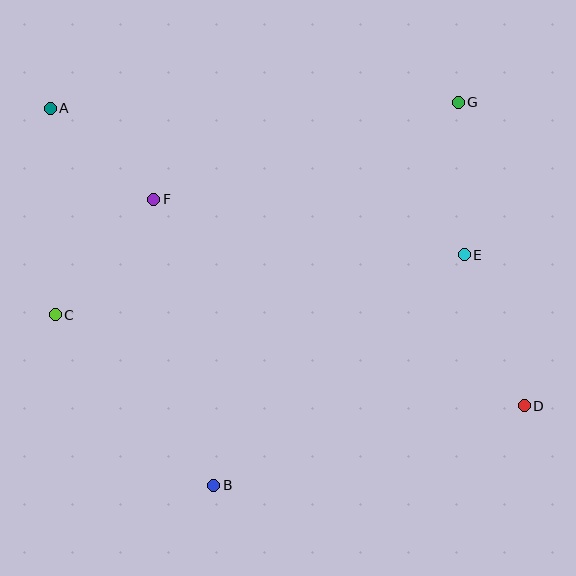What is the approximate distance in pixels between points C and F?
The distance between C and F is approximately 152 pixels.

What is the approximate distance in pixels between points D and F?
The distance between D and F is approximately 424 pixels.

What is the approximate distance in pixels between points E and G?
The distance between E and G is approximately 153 pixels.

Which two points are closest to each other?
Points A and F are closest to each other.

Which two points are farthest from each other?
Points A and D are farthest from each other.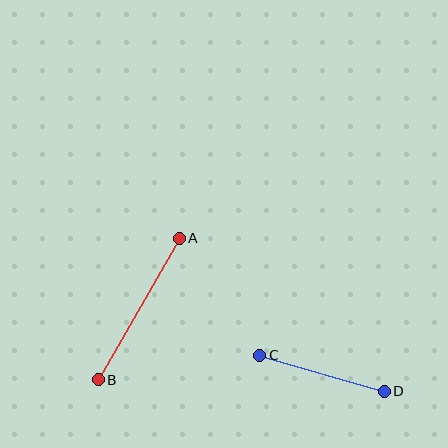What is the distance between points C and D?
The distance is approximately 130 pixels.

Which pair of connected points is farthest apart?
Points A and B are farthest apart.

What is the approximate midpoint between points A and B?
The midpoint is at approximately (139, 309) pixels.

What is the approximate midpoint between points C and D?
The midpoint is at approximately (322, 373) pixels.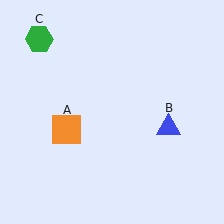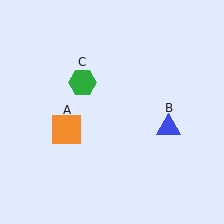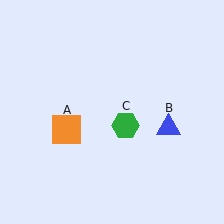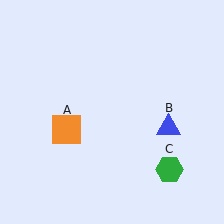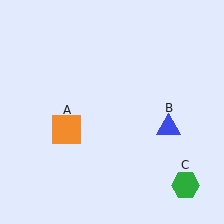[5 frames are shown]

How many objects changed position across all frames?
1 object changed position: green hexagon (object C).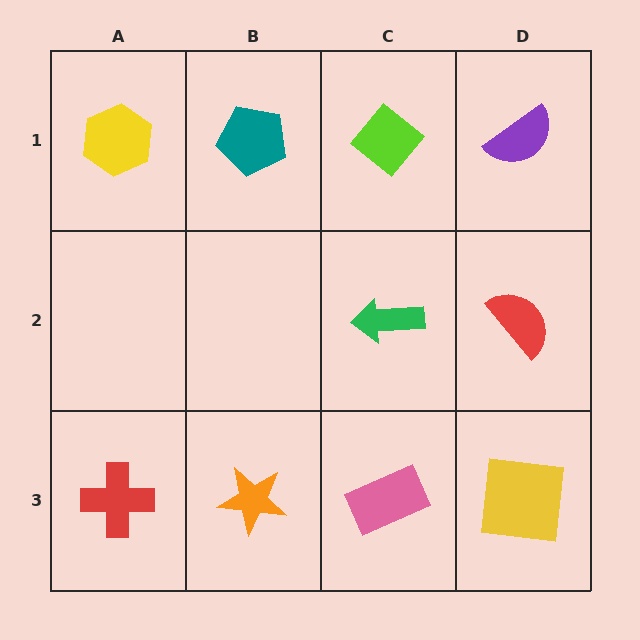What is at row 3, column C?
A pink rectangle.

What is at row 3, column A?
A red cross.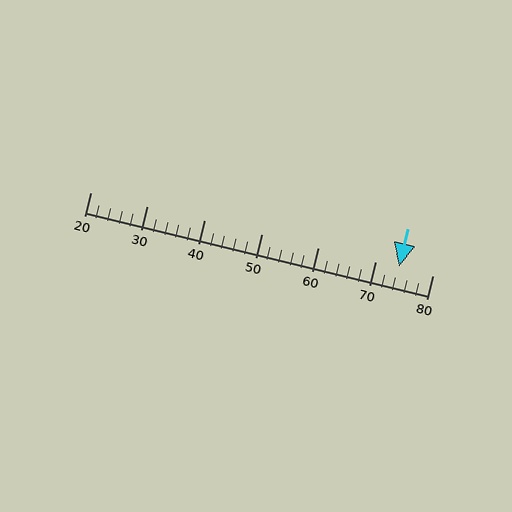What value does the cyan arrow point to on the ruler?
The cyan arrow points to approximately 74.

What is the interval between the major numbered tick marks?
The major tick marks are spaced 10 units apart.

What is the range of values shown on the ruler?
The ruler shows values from 20 to 80.